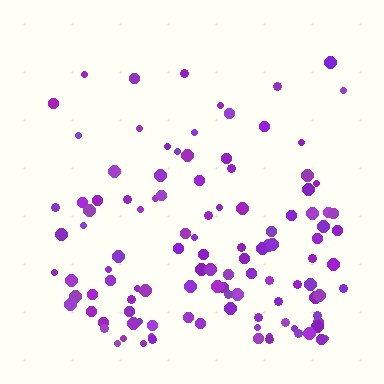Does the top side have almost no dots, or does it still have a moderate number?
Still a moderate number, just noticeably fewer than the bottom.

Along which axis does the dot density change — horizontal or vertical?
Vertical.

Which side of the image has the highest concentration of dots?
The bottom.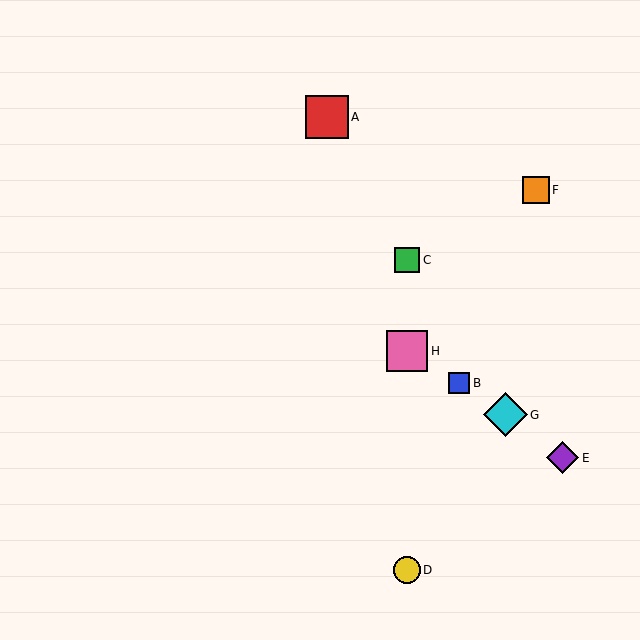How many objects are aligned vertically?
3 objects (C, D, H) are aligned vertically.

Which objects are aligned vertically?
Objects C, D, H are aligned vertically.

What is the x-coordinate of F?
Object F is at x≈536.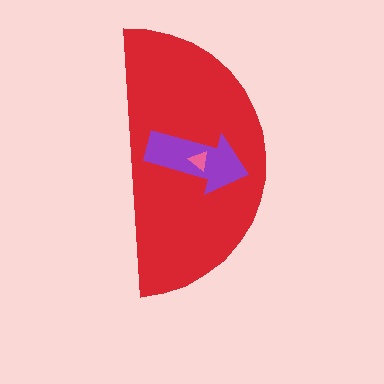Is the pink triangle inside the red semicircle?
Yes.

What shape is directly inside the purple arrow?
The pink triangle.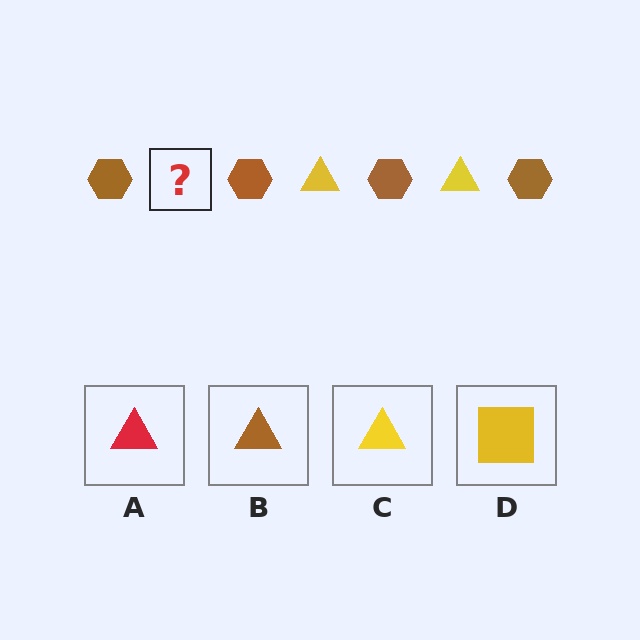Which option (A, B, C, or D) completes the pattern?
C.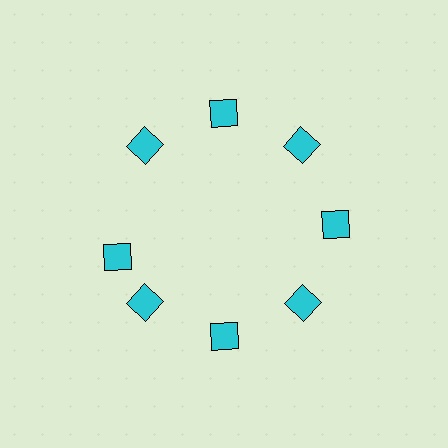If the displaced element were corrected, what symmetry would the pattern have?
It would have 8-fold rotational symmetry — the pattern would map onto itself every 45 degrees.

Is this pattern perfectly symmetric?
No. The 8 cyan diamonds are arranged in a ring, but one element near the 9 o'clock position is rotated out of alignment along the ring, breaking the 8-fold rotational symmetry.